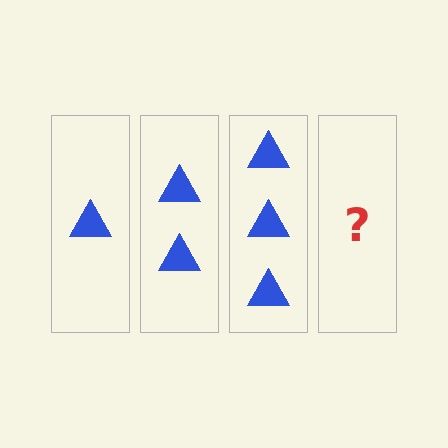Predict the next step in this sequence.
The next step is 4 triangles.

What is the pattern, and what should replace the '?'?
The pattern is that each step adds one more triangle. The '?' should be 4 triangles.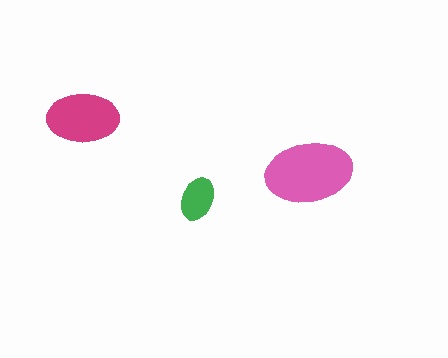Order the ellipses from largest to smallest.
the pink one, the magenta one, the green one.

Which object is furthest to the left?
The magenta ellipse is leftmost.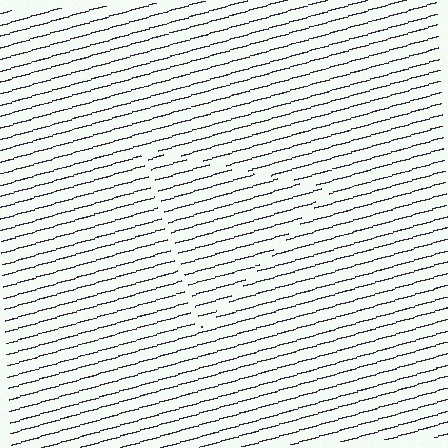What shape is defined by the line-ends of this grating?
An illusory triangle. The interior of the shape contains the same grating, shifted by half a period — the contour is defined by the phase discontinuity where line-ends from the inner and outer gratings abut.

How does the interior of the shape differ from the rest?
The interior of the shape contains the same grating, shifted by half a period — the contour is defined by the phase discontinuity where line-ends from the inner and outer gratings abut.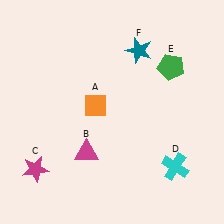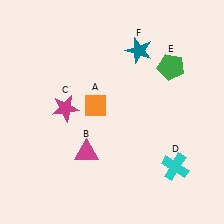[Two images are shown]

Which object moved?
The magenta star (C) moved up.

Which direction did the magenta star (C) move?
The magenta star (C) moved up.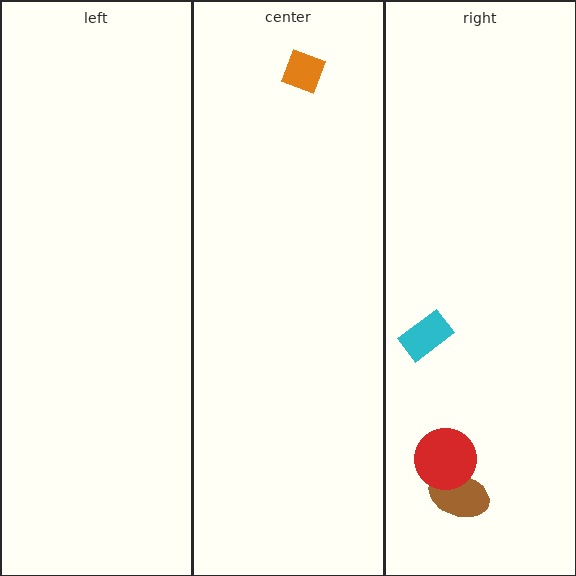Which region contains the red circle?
The right region.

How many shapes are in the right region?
3.